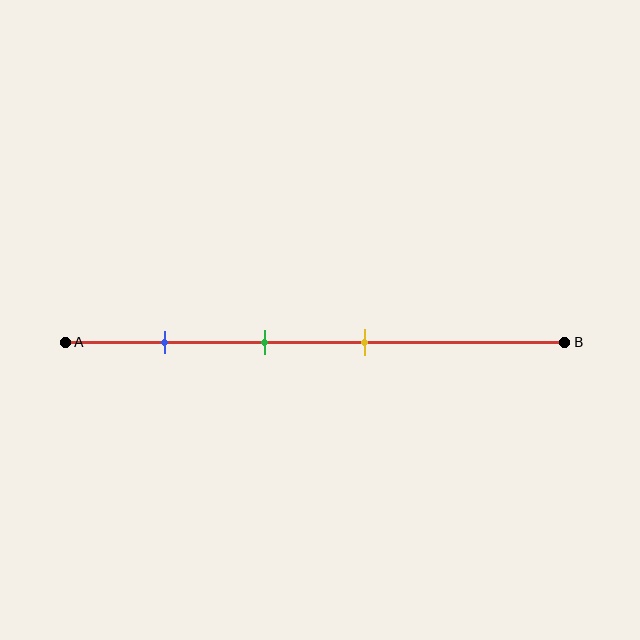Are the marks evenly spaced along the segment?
Yes, the marks are approximately evenly spaced.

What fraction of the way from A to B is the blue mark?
The blue mark is approximately 20% (0.2) of the way from A to B.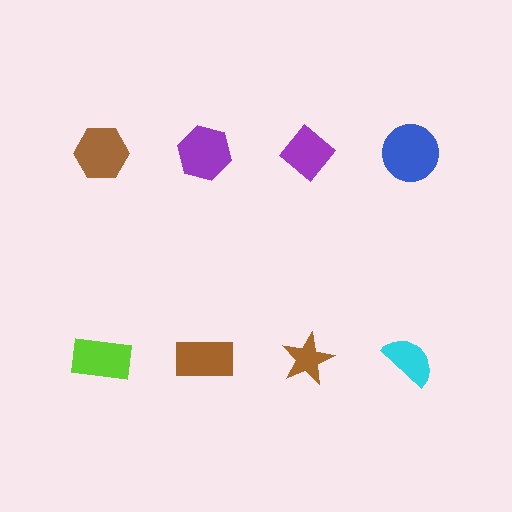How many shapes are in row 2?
4 shapes.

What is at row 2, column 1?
A lime rectangle.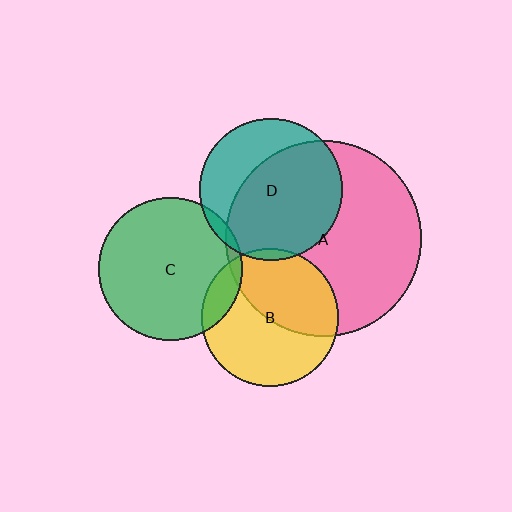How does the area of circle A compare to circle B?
Approximately 2.0 times.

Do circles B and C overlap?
Yes.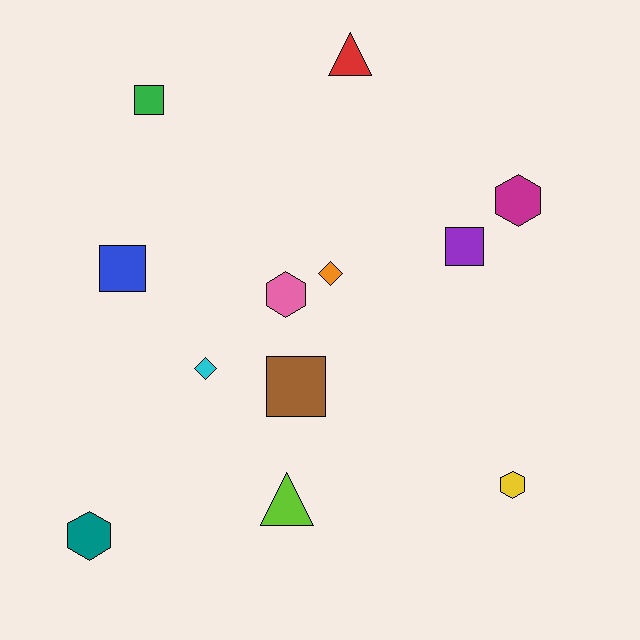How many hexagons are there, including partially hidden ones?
There are 4 hexagons.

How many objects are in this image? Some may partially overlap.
There are 12 objects.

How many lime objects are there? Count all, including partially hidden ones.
There is 1 lime object.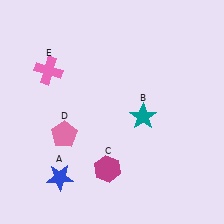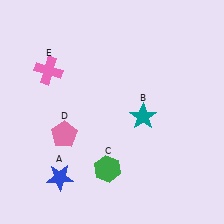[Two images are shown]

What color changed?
The hexagon (C) changed from magenta in Image 1 to green in Image 2.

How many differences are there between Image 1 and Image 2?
There is 1 difference between the two images.